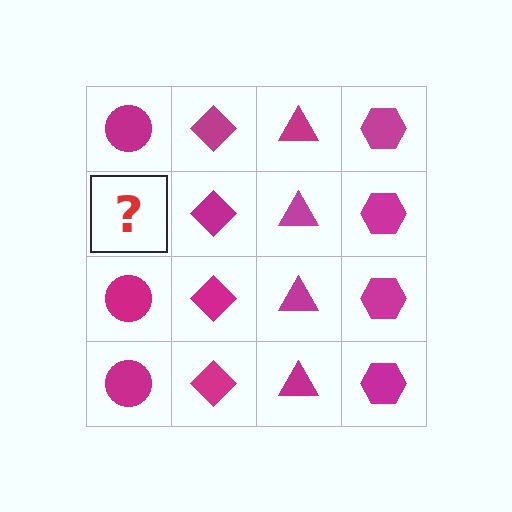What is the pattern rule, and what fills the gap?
The rule is that each column has a consistent shape. The gap should be filled with a magenta circle.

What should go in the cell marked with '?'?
The missing cell should contain a magenta circle.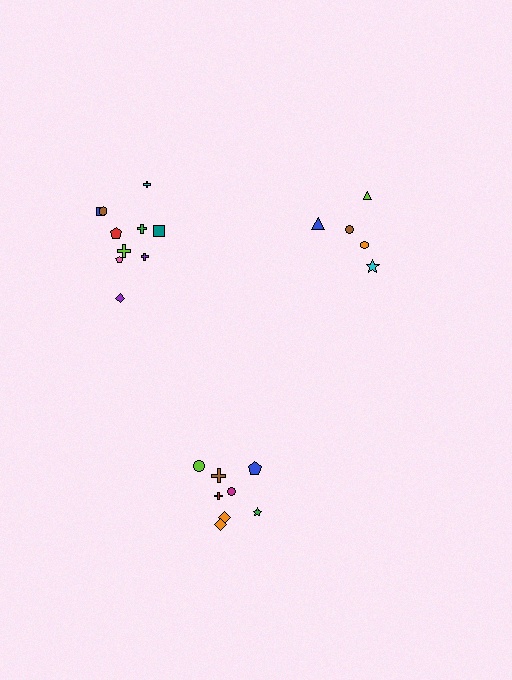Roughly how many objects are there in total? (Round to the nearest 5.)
Roughly 25 objects in total.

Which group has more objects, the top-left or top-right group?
The top-left group.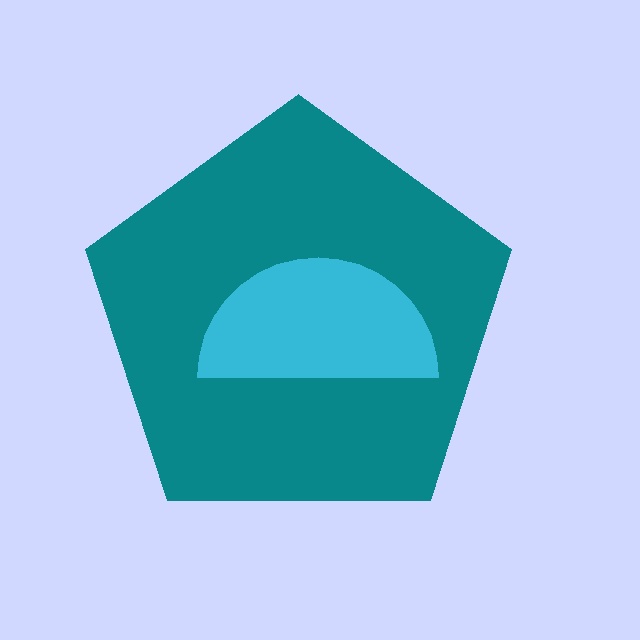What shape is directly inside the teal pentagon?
The cyan semicircle.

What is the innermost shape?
The cyan semicircle.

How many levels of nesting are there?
2.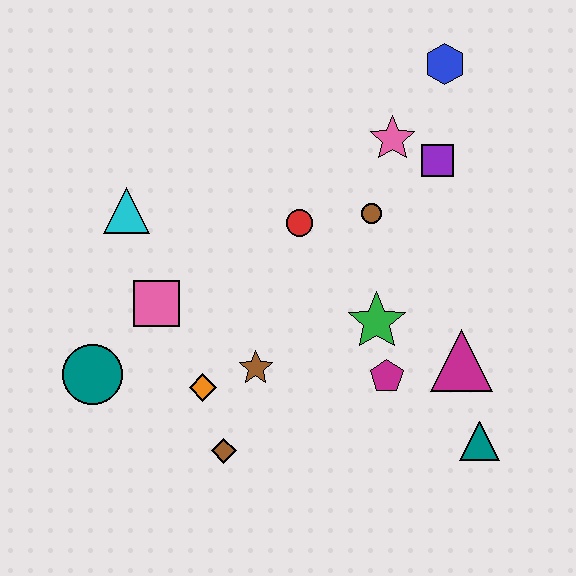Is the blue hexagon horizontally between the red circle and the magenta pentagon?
No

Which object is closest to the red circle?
The brown circle is closest to the red circle.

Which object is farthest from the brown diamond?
The blue hexagon is farthest from the brown diamond.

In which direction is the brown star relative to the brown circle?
The brown star is below the brown circle.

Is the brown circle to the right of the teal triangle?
No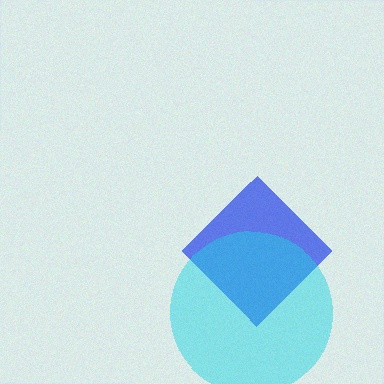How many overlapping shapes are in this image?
There are 2 overlapping shapes in the image.